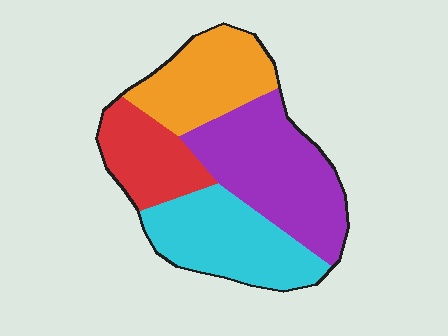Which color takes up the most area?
Purple, at roughly 35%.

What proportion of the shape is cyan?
Cyan covers roughly 25% of the shape.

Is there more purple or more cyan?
Purple.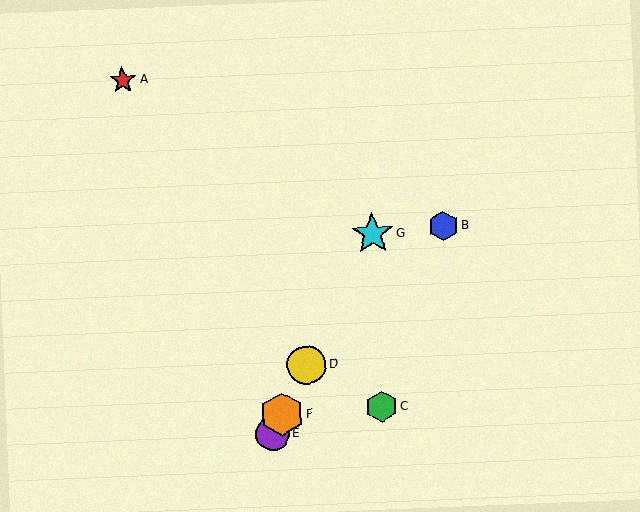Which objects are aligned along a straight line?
Objects D, E, F, G are aligned along a straight line.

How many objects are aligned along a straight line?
4 objects (D, E, F, G) are aligned along a straight line.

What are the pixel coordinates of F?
Object F is at (282, 414).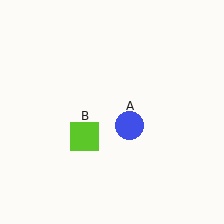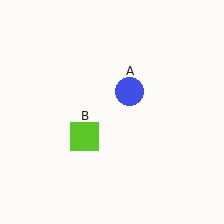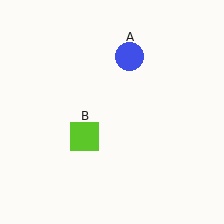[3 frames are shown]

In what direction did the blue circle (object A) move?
The blue circle (object A) moved up.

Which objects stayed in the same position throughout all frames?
Lime square (object B) remained stationary.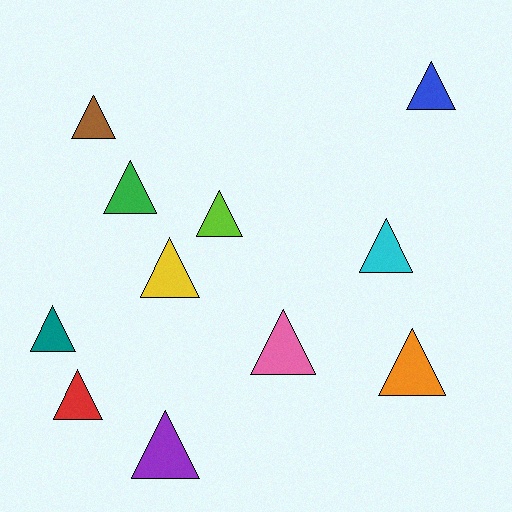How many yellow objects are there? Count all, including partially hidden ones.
There is 1 yellow object.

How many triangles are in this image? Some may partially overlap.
There are 11 triangles.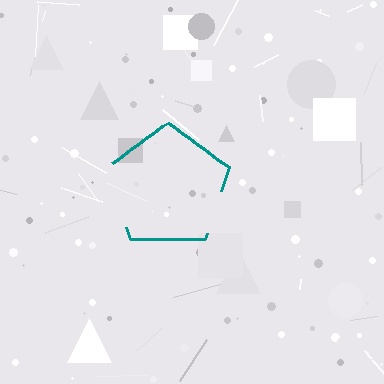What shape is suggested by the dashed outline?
The dashed outline suggests a pentagon.